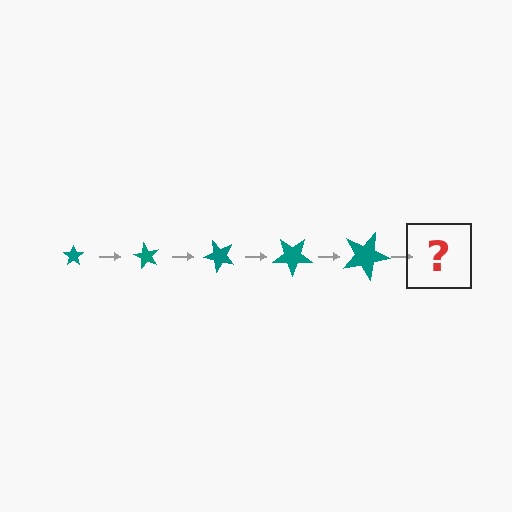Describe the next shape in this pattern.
It should be a star, larger than the previous one and rotated 300 degrees from the start.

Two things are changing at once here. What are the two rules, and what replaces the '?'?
The two rules are that the star grows larger each step and it rotates 60 degrees each step. The '?' should be a star, larger than the previous one and rotated 300 degrees from the start.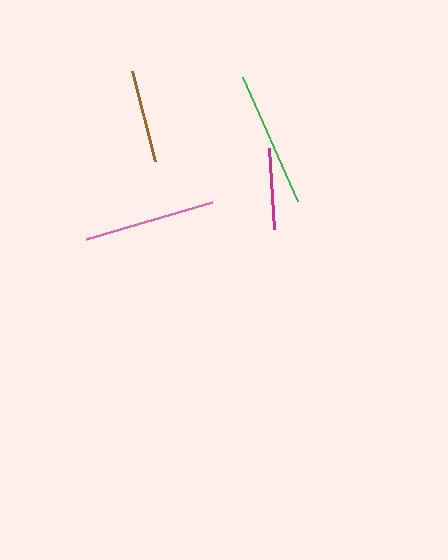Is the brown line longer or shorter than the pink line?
The pink line is longer than the brown line.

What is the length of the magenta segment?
The magenta segment is approximately 81 pixels long.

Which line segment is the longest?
The green line is the longest at approximately 136 pixels.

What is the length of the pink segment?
The pink segment is approximately 132 pixels long.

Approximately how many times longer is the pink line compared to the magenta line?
The pink line is approximately 1.6 times the length of the magenta line.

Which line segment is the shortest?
The magenta line is the shortest at approximately 81 pixels.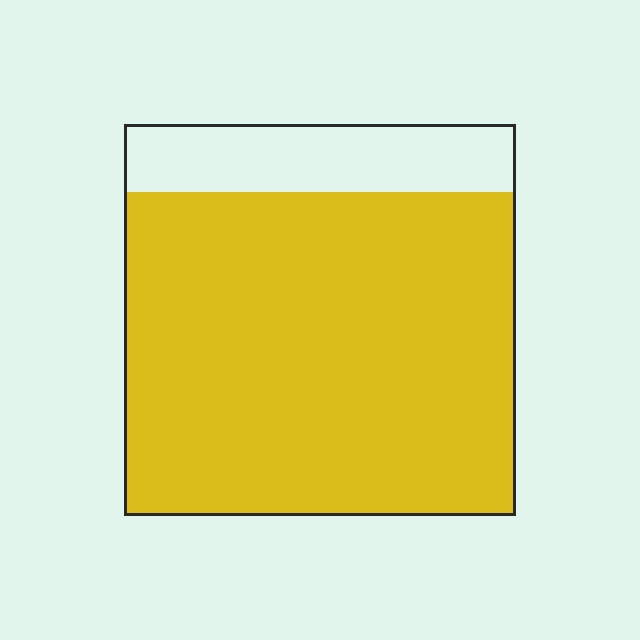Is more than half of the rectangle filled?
Yes.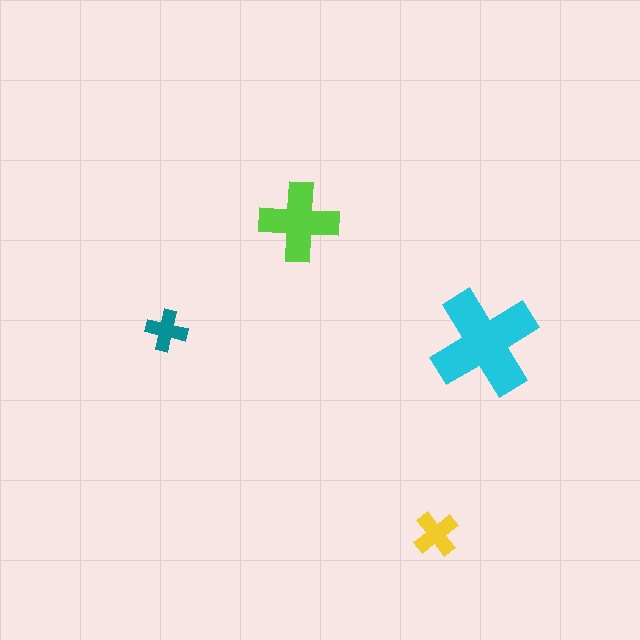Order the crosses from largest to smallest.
the cyan one, the lime one, the yellow one, the teal one.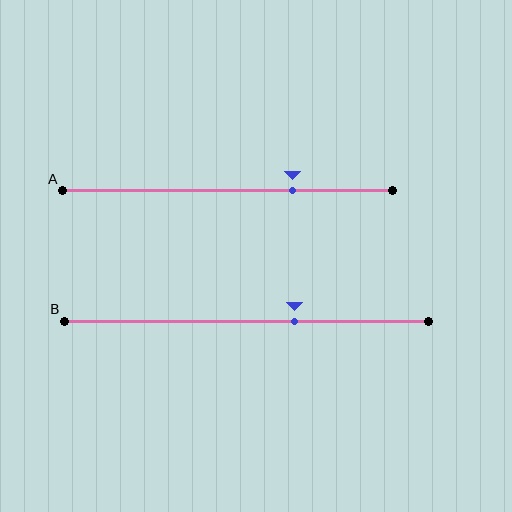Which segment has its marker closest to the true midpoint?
Segment B has its marker closest to the true midpoint.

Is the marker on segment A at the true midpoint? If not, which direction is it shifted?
No, the marker on segment A is shifted to the right by about 20% of the segment length.